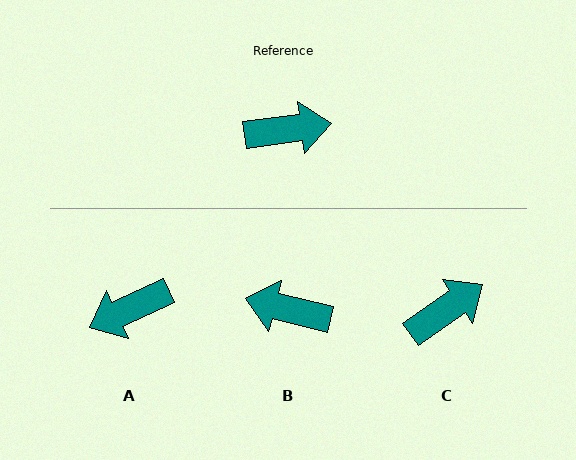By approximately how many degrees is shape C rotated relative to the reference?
Approximately 27 degrees counter-clockwise.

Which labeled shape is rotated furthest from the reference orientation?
A, about 163 degrees away.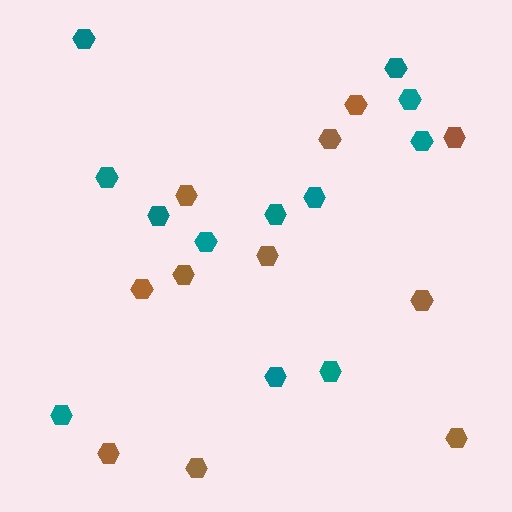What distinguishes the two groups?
There are 2 groups: one group of teal hexagons (12) and one group of brown hexagons (11).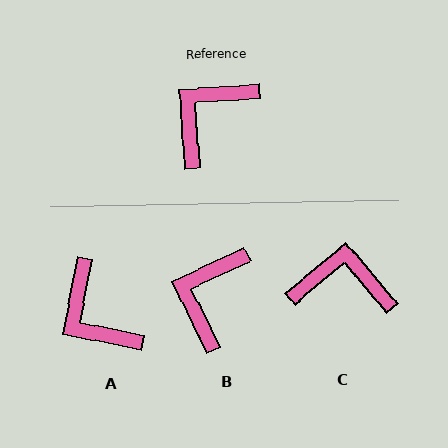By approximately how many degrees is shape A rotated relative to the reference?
Approximately 75 degrees counter-clockwise.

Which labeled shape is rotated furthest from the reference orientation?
A, about 75 degrees away.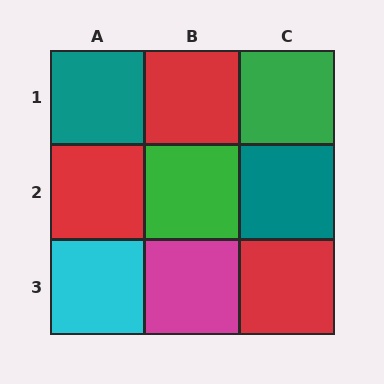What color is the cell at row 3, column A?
Cyan.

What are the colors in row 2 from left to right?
Red, green, teal.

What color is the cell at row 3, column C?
Red.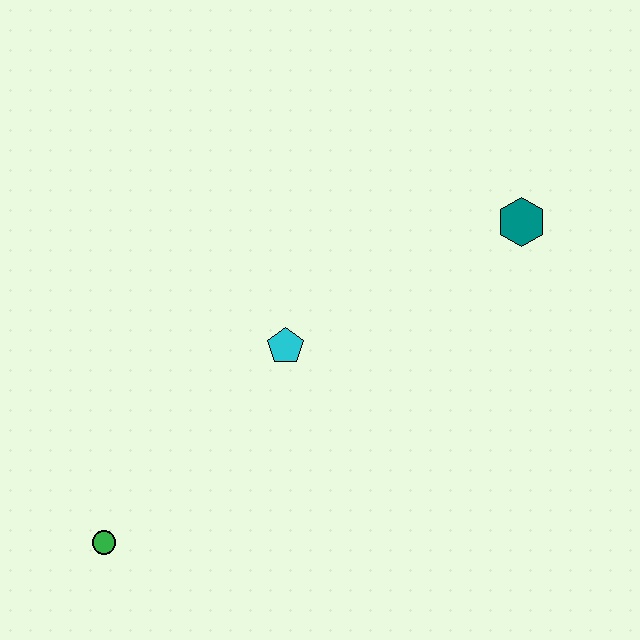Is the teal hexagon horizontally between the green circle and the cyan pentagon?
No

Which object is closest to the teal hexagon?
The cyan pentagon is closest to the teal hexagon.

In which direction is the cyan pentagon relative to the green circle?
The cyan pentagon is above the green circle.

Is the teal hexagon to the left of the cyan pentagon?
No